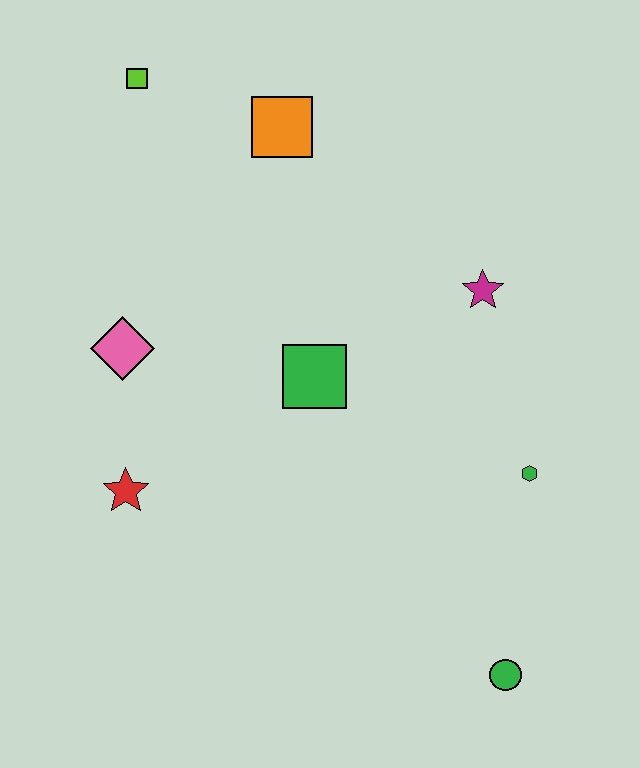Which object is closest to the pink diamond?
The red star is closest to the pink diamond.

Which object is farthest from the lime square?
The green circle is farthest from the lime square.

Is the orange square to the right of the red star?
Yes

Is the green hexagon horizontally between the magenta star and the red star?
No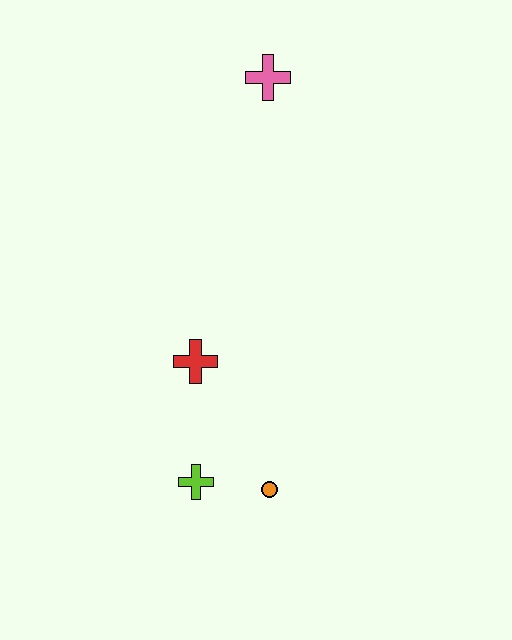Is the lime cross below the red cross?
Yes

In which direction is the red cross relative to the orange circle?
The red cross is above the orange circle.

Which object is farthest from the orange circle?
The pink cross is farthest from the orange circle.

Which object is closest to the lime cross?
The orange circle is closest to the lime cross.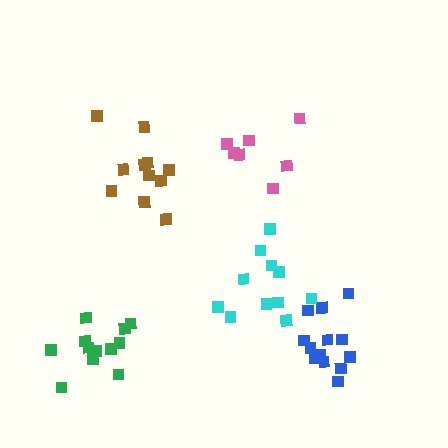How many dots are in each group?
Group 1: 11 dots, Group 2: 7 dots, Group 3: 13 dots, Group 4: 11 dots, Group 5: 12 dots (54 total).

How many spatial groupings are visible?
There are 5 spatial groupings.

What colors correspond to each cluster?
The clusters are colored: brown, pink, blue, cyan, green.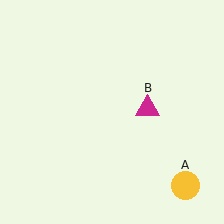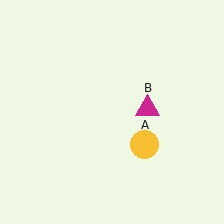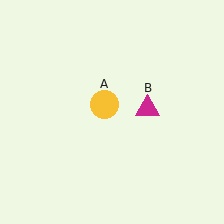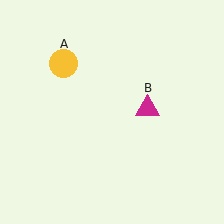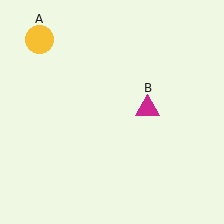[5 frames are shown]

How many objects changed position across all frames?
1 object changed position: yellow circle (object A).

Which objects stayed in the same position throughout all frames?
Magenta triangle (object B) remained stationary.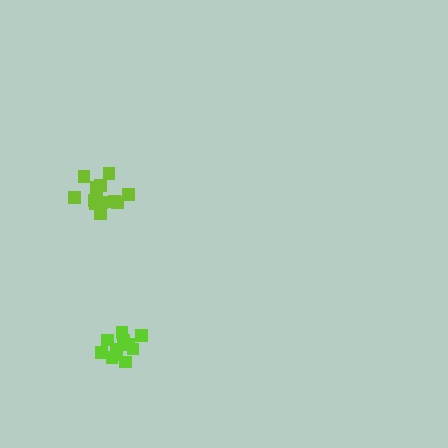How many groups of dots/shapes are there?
There are 2 groups.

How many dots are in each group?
Group 1: 11 dots, Group 2: 13 dots (24 total).